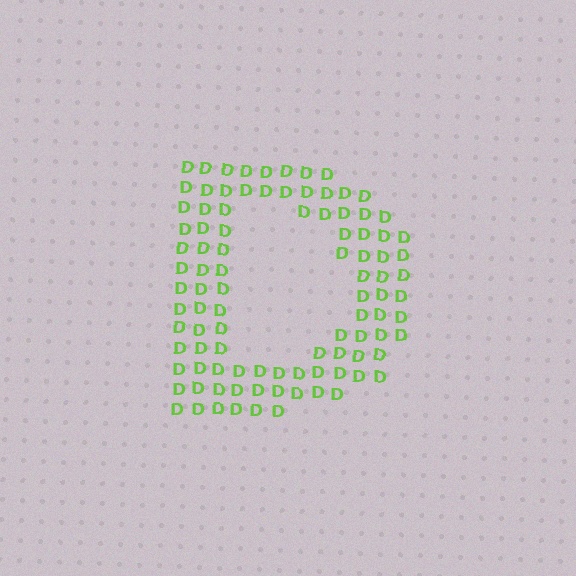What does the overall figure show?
The overall figure shows the letter D.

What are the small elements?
The small elements are letter D's.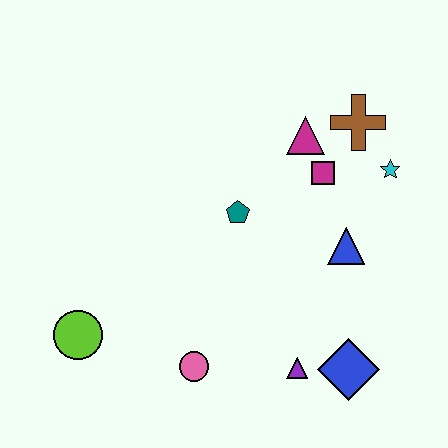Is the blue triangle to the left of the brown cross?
Yes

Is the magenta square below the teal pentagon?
No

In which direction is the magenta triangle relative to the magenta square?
The magenta triangle is above the magenta square.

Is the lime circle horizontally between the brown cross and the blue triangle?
No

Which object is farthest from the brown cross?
The lime circle is farthest from the brown cross.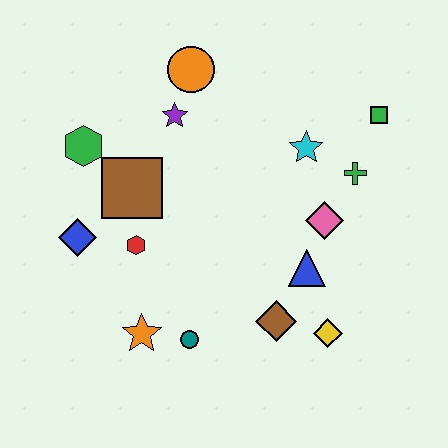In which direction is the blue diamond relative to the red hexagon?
The blue diamond is to the left of the red hexagon.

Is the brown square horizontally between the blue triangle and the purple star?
No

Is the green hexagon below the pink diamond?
No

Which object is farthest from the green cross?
The blue diamond is farthest from the green cross.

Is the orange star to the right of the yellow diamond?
No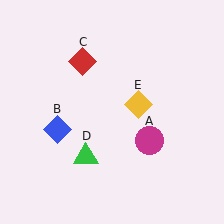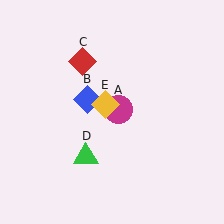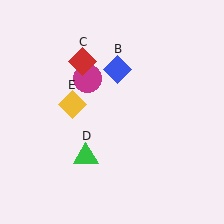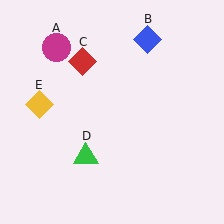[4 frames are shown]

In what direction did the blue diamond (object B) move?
The blue diamond (object B) moved up and to the right.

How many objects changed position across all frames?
3 objects changed position: magenta circle (object A), blue diamond (object B), yellow diamond (object E).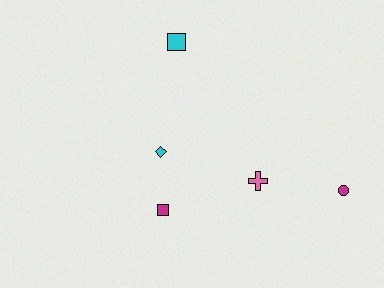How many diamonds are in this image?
There is 1 diamond.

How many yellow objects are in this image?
There are no yellow objects.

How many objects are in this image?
There are 5 objects.